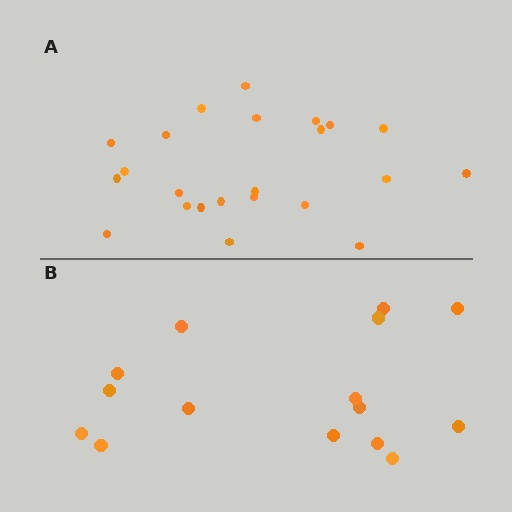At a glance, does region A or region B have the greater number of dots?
Region A (the top region) has more dots.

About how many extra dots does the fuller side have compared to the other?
Region A has roughly 8 or so more dots than region B.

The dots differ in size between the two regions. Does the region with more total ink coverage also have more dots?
No. Region B has more total ink coverage because its dots are larger, but region A actually contains more individual dots. Total area can be misleading — the number of items is what matters here.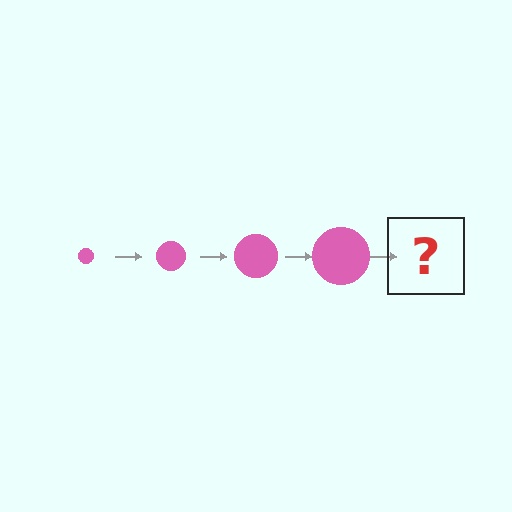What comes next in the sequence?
The next element should be a pink circle, larger than the previous one.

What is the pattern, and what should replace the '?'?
The pattern is that the circle gets progressively larger each step. The '?' should be a pink circle, larger than the previous one.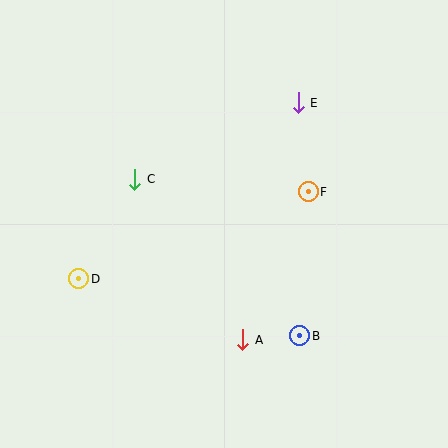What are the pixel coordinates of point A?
Point A is at (243, 340).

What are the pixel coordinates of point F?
Point F is at (308, 192).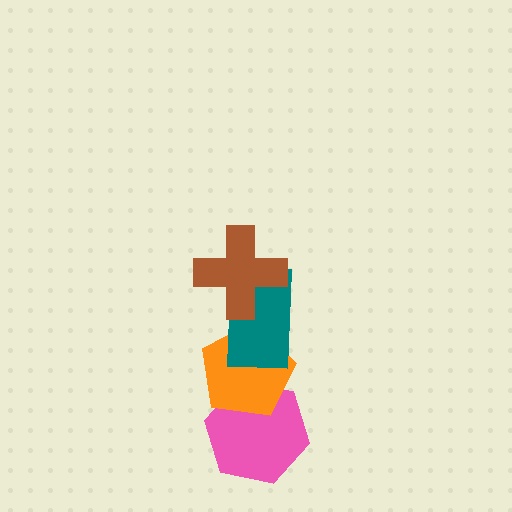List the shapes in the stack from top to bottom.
From top to bottom: the brown cross, the teal rectangle, the orange pentagon, the pink hexagon.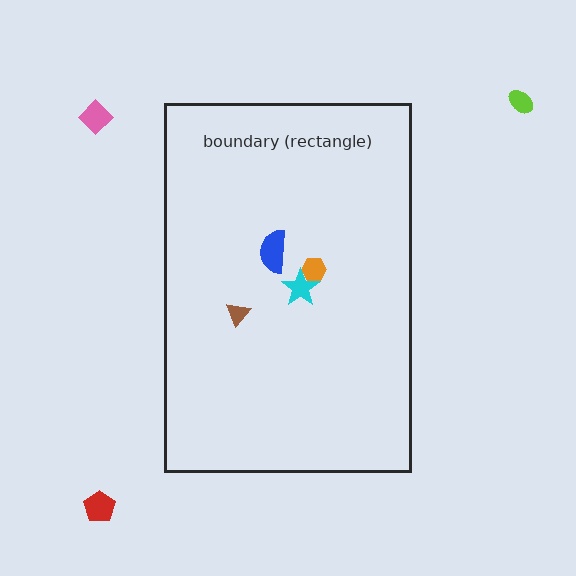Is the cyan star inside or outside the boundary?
Inside.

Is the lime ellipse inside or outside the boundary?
Outside.